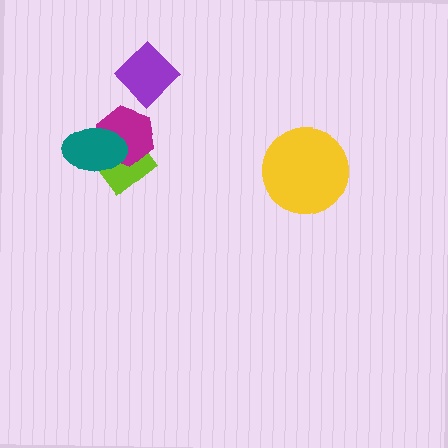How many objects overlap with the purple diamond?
0 objects overlap with the purple diamond.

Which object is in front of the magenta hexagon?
The teal ellipse is in front of the magenta hexagon.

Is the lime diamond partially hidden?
Yes, it is partially covered by another shape.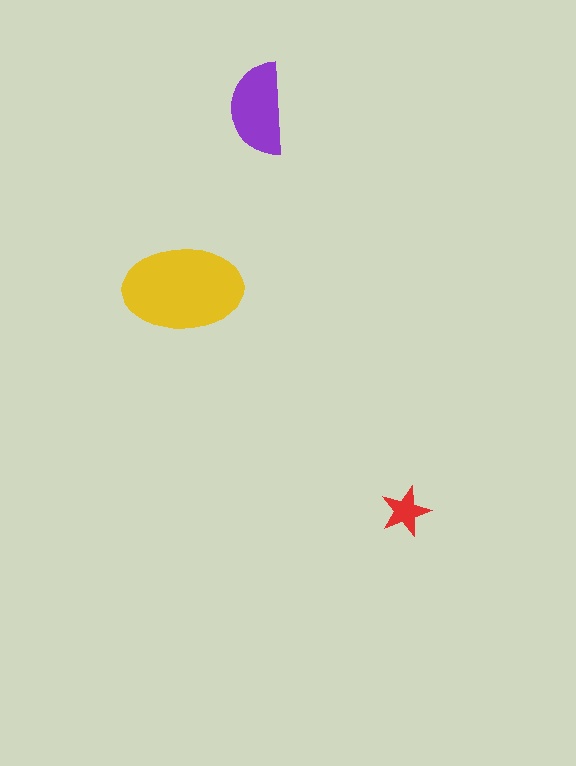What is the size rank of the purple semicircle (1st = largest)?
2nd.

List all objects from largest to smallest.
The yellow ellipse, the purple semicircle, the red star.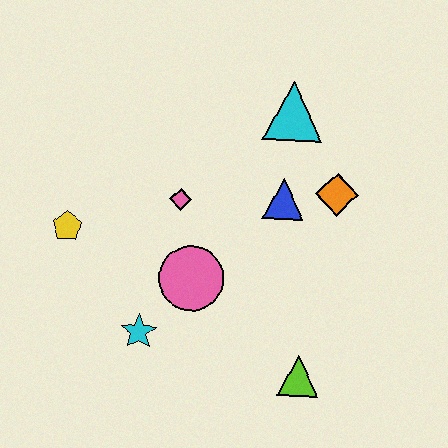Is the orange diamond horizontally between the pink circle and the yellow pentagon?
No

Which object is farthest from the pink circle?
The cyan triangle is farthest from the pink circle.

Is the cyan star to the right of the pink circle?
No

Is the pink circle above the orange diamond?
No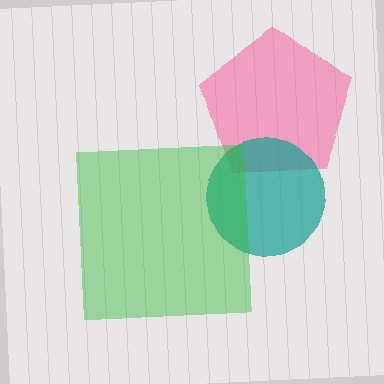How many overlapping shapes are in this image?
There are 3 overlapping shapes in the image.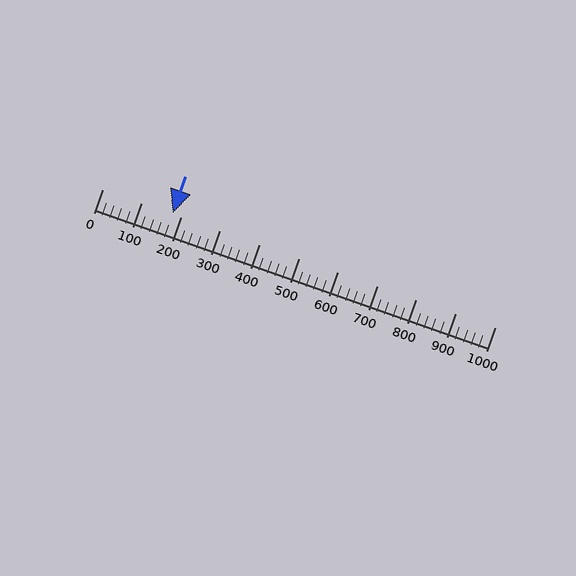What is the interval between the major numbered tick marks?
The major tick marks are spaced 100 units apart.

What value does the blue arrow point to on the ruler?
The blue arrow points to approximately 180.